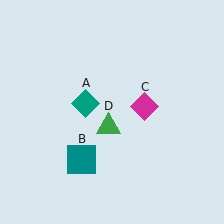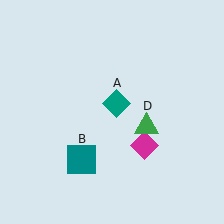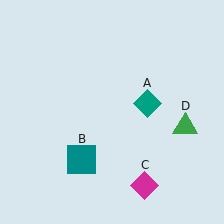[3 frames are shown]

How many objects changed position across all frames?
3 objects changed position: teal diamond (object A), magenta diamond (object C), green triangle (object D).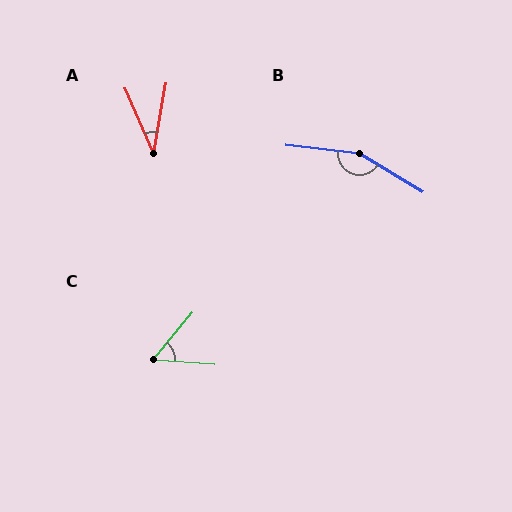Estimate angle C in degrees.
Approximately 55 degrees.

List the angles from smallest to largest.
A (33°), C (55°), B (155°).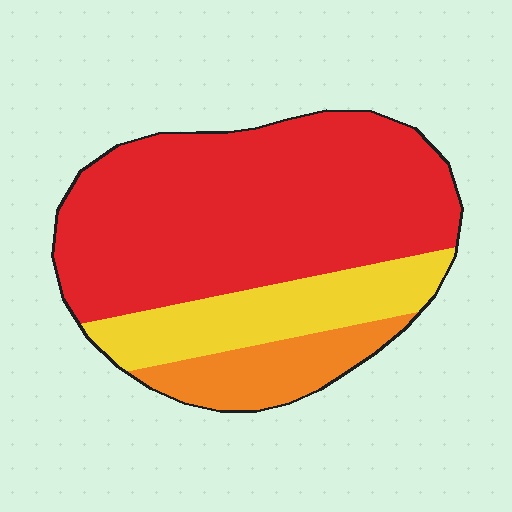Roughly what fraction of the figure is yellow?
Yellow takes up between a sixth and a third of the figure.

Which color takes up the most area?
Red, at roughly 65%.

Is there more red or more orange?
Red.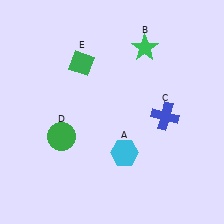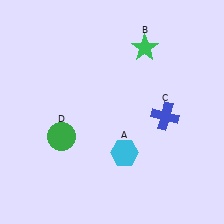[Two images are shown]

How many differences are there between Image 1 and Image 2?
There is 1 difference between the two images.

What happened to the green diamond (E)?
The green diamond (E) was removed in Image 2. It was in the top-left area of Image 1.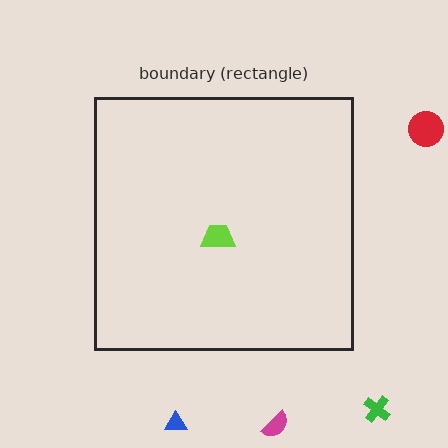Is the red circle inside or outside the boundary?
Outside.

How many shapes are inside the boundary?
1 inside, 4 outside.